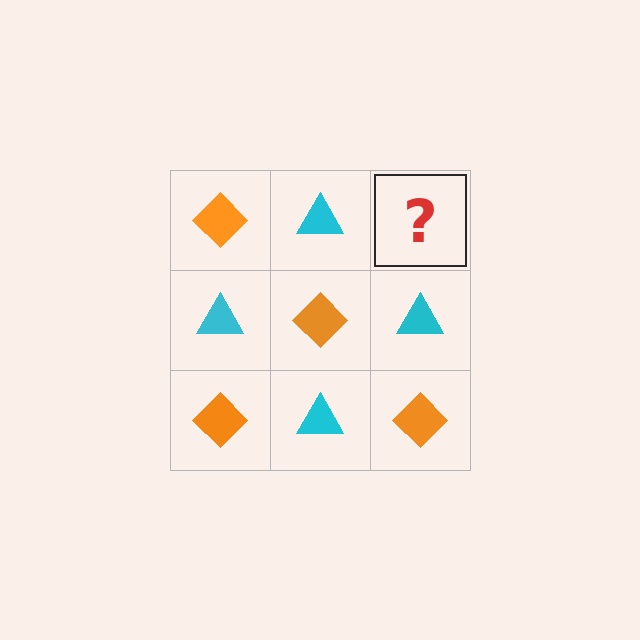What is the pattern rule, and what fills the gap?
The rule is that it alternates orange diamond and cyan triangle in a checkerboard pattern. The gap should be filled with an orange diamond.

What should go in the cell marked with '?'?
The missing cell should contain an orange diamond.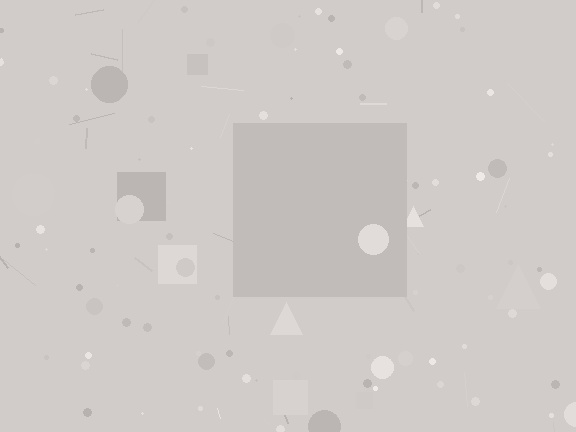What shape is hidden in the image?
A square is hidden in the image.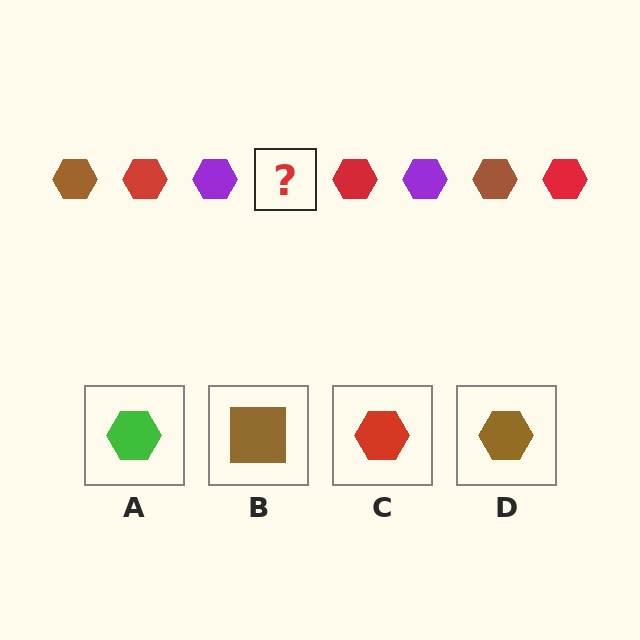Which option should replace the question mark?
Option D.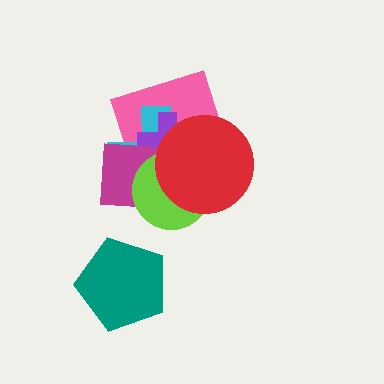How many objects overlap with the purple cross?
5 objects overlap with the purple cross.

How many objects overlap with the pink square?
5 objects overlap with the pink square.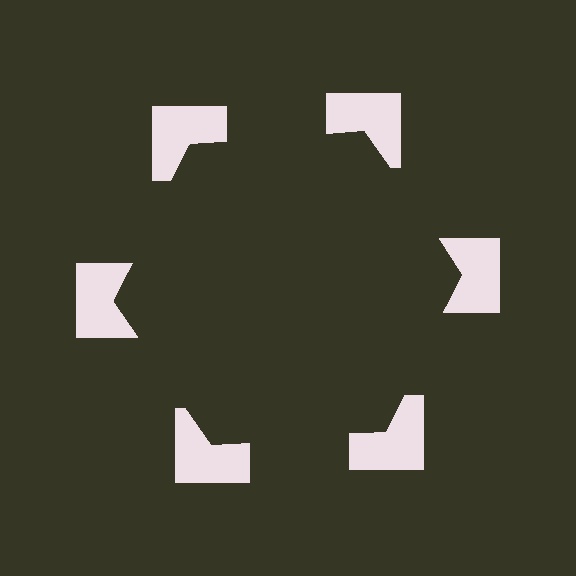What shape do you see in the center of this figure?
An illusory hexagon — its edges are inferred from the aligned wedge cuts in the notched squares, not physically drawn.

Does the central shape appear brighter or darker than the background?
It typically appears slightly darker than the background, even though no actual brightness change is drawn.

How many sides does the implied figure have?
6 sides.